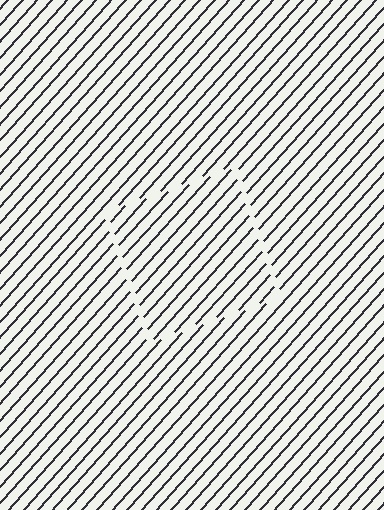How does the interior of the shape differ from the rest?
The interior of the shape contains the same grating, shifted by half a period — the contour is defined by the phase discontinuity where line-ends from the inner and outer gratings abut.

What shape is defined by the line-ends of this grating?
An illusory square. The interior of the shape contains the same grating, shifted by half a period — the contour is defined by the phase discontinuity where line-ends from the inner and outer gratings abut.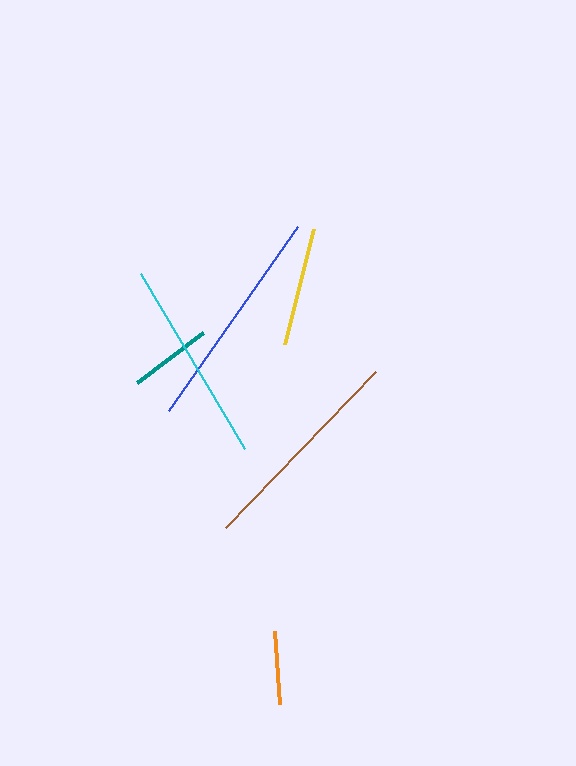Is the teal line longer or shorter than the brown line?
The brown line is longer than the teal line.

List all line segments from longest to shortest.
From longest to shortest: blue, brown, cyan, yellow, teal, orange.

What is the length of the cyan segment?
The cyan segment is approximately 204 pixels long.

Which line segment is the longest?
The blue line is the longest at approximately 225 pixels.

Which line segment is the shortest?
The orange line is the shortest at approximately 73 pixels.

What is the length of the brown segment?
The brown segment is approximately 217 pixels long.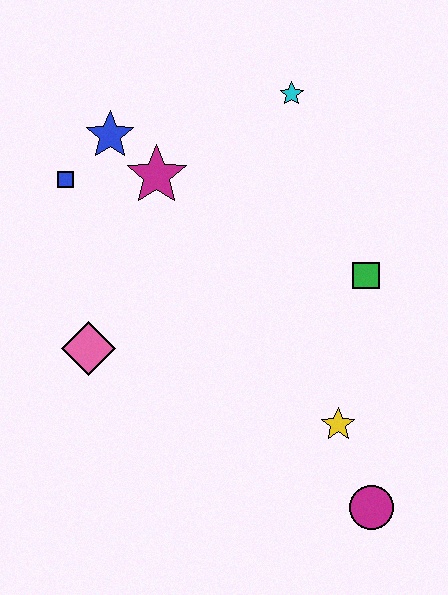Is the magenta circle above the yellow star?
No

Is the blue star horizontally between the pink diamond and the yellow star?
Yes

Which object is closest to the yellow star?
The magenta circle is closest to the yellow star.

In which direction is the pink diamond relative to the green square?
The pink diamond is to the left of the green square.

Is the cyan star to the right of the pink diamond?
Yes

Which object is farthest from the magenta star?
The magenta circle is farthest from the magenta star.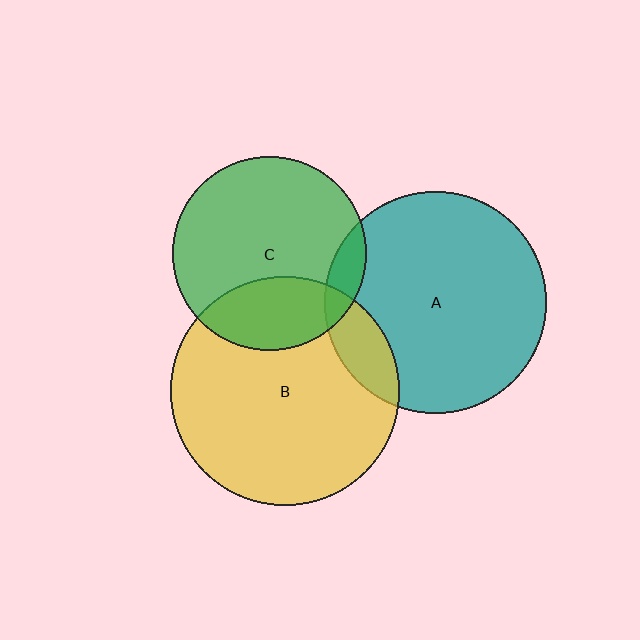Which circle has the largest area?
Circle B (yellow).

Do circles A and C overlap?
Yes.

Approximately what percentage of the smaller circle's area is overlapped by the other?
Approximately 10%.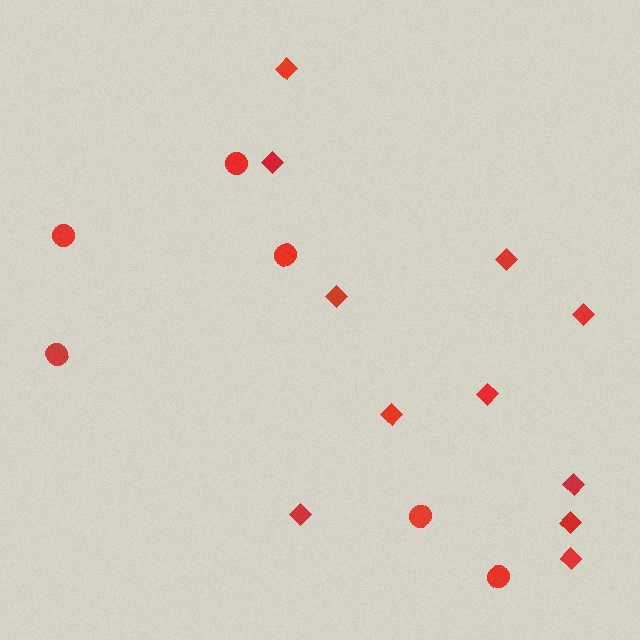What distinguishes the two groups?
There are 2 groups: one group of circles (6) and one group of diamonds (11).